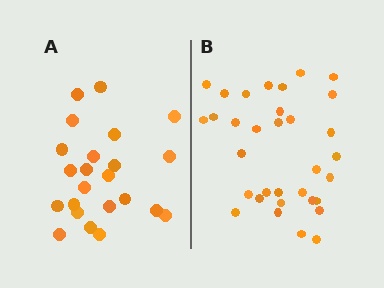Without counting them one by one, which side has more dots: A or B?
Region B (the right region) has more dots.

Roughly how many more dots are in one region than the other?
Region B has roughly 10 or so more dots than region A.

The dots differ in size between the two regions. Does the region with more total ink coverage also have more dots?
No. Region A has more total ink coverage because its dots are larger, but region B actually contains more individual dots. Total area can be misleading — the number of items is what matters here.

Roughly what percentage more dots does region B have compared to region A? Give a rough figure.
About 45% more.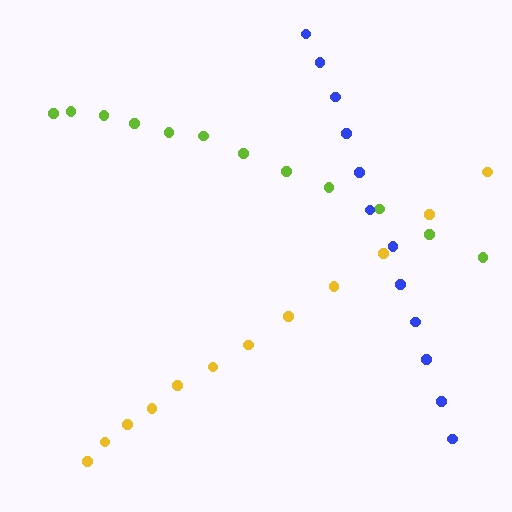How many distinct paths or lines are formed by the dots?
There are 3 distinct paths.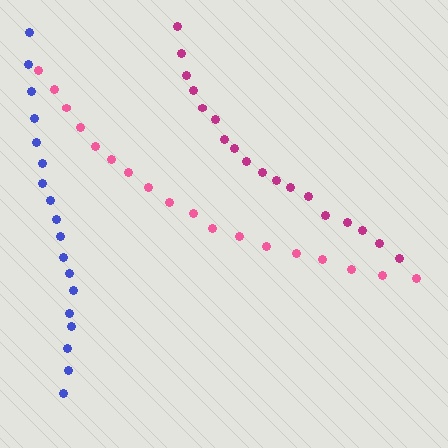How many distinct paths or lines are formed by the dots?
There are 3 distinct paths.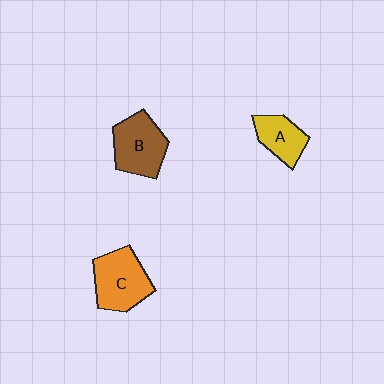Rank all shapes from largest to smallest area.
From largest to smallest: C (orange), B (brown), A (yellow).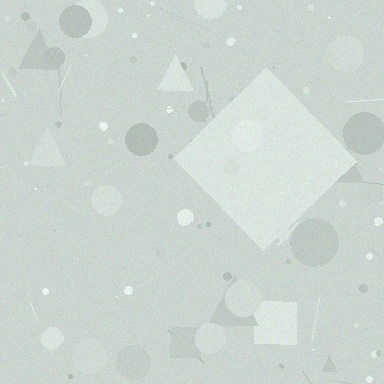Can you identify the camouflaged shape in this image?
The camouflaged shape is a diamond.